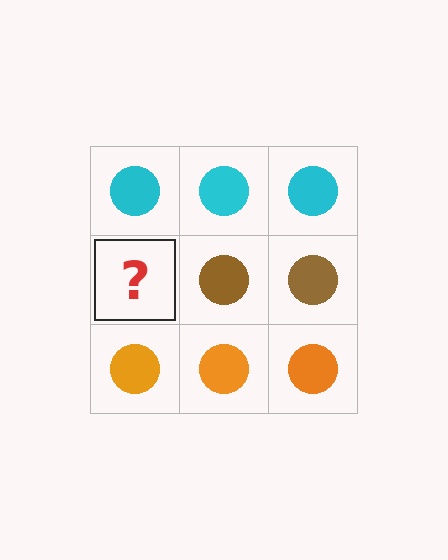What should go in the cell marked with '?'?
The missing cell should contain a brown circle.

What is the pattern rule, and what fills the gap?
The rule is that each row has a consistent color. The gap should be filled with a brown circle.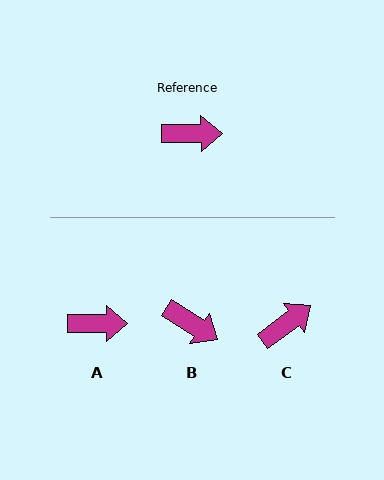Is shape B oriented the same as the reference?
No, it is off by about 33 degrees.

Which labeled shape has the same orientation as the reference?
A.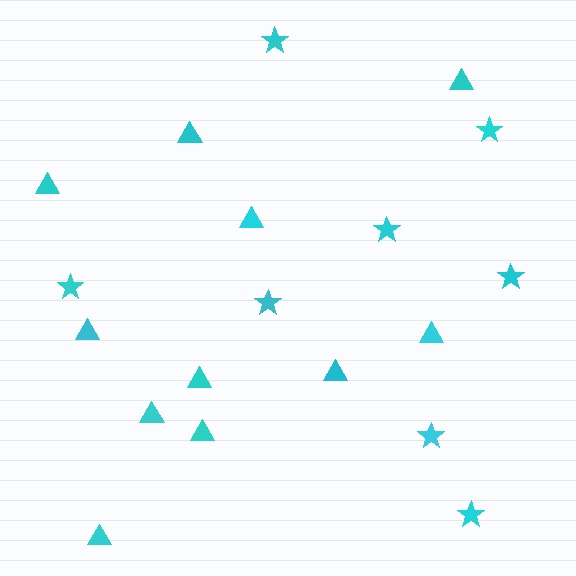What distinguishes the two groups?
There are 2 groups: one group of stars (8) and one group of triangles (11).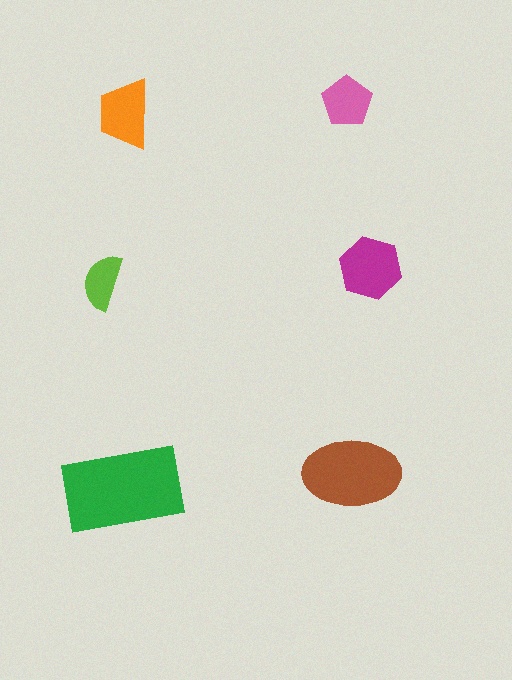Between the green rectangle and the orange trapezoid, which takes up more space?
The green rectangle.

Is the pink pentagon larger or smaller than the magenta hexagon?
Smaller.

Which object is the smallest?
The lime semicircle.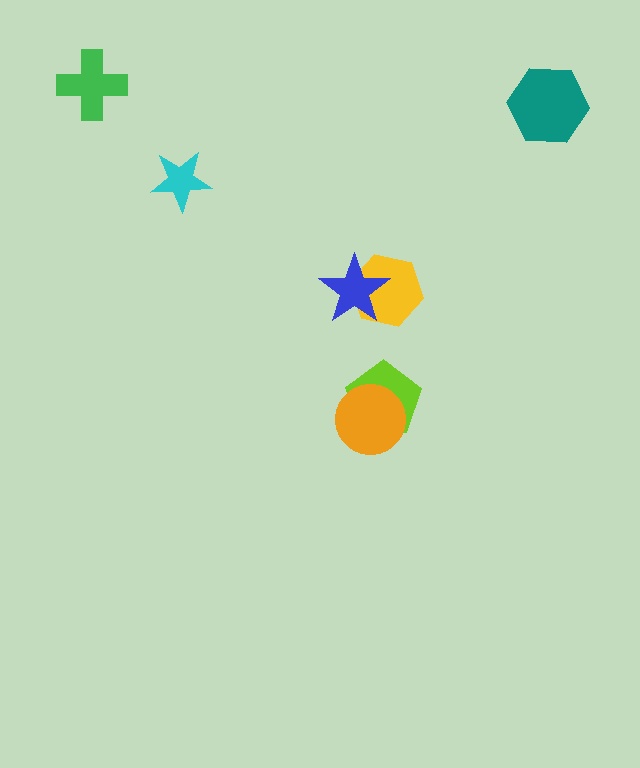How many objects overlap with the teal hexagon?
0 objects overlap with the teal hexagon.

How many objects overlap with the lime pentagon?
1 object overlaps with the lime pentagon.